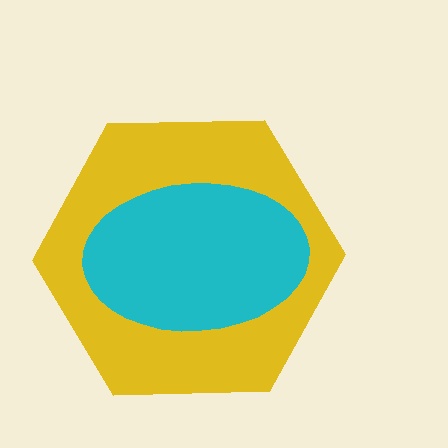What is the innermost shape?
The cyan ellipse.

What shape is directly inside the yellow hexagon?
The cyan ellipse.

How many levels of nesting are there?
2.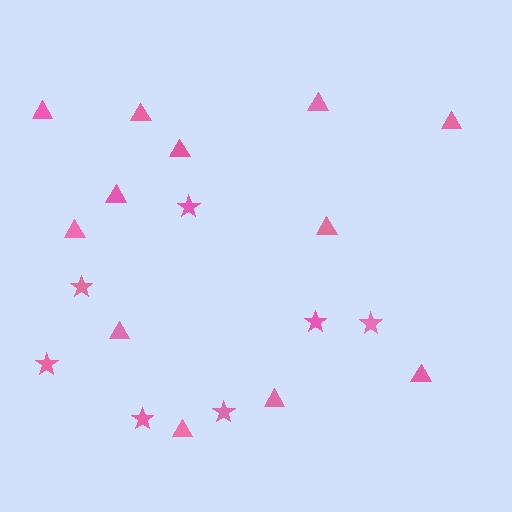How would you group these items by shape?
There are 2 groups: one group of stars (7) and one group of triangles (12).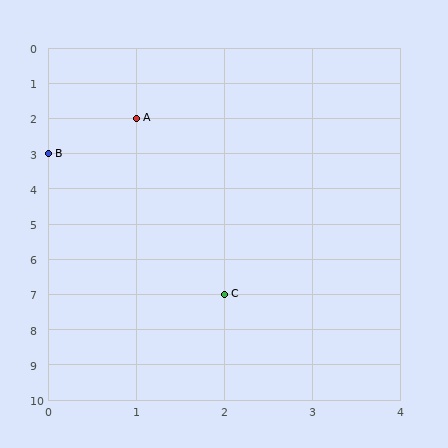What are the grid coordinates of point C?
Point C is at grid coordinates (2, 7).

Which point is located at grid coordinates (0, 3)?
Point B is at (0, 3).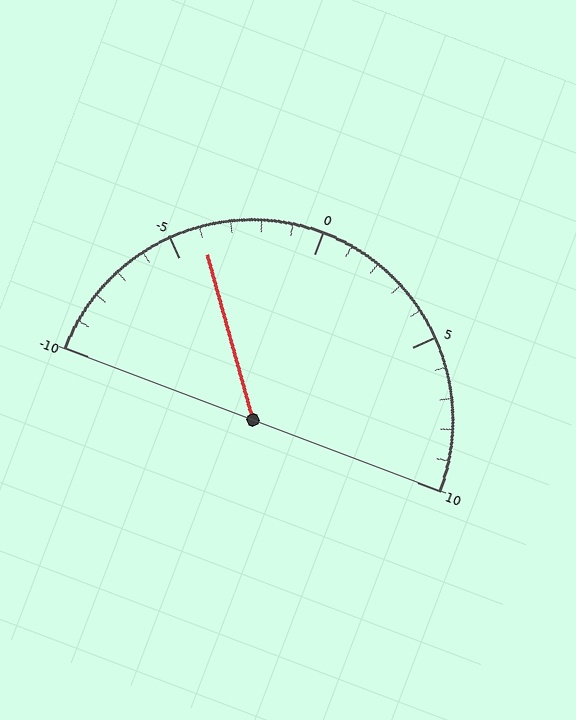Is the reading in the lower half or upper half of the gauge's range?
The reading is in the lower half of the range (-10 to 10).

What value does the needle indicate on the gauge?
The needle indicates approximately -4.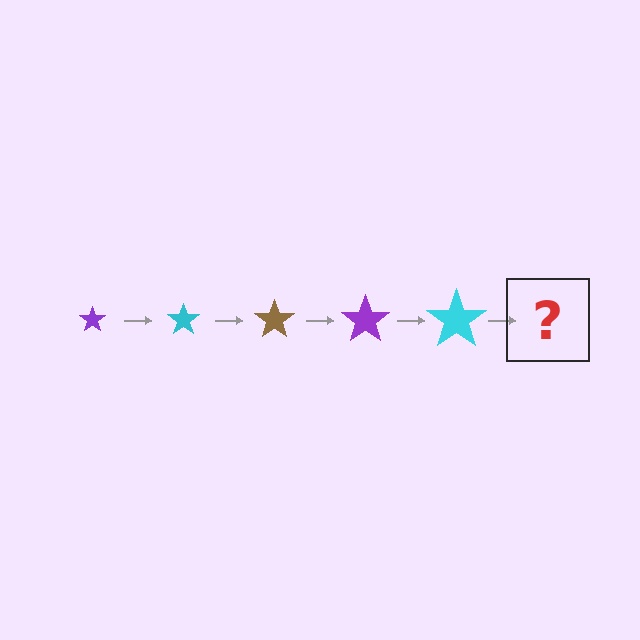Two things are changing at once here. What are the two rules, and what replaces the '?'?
The two rules are that the star grows larger each step and the color cycles through purple, cyan, and brown. The '?' should be a brown star, larger than the previous one.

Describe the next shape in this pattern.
It should be a brown star, larger than the previous one.